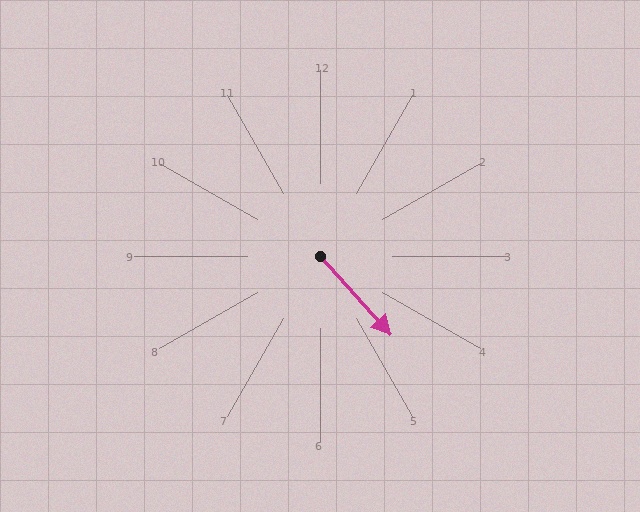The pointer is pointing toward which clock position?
Roughly 5 o'clock.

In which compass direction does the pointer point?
Southeast.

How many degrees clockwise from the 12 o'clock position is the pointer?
Approximately 138 degrees.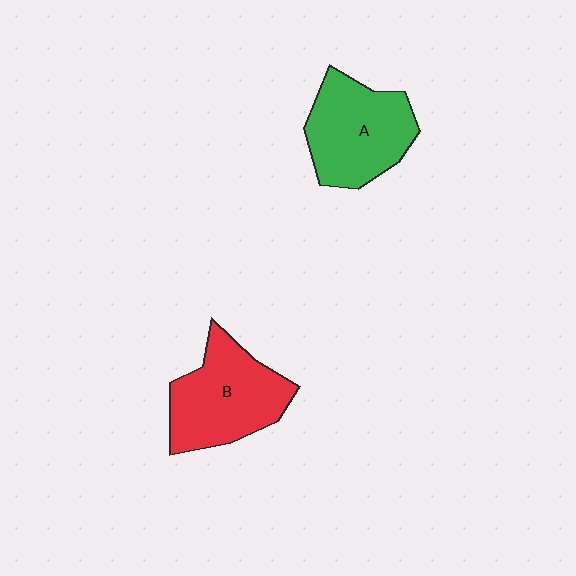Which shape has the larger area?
Shape B (red).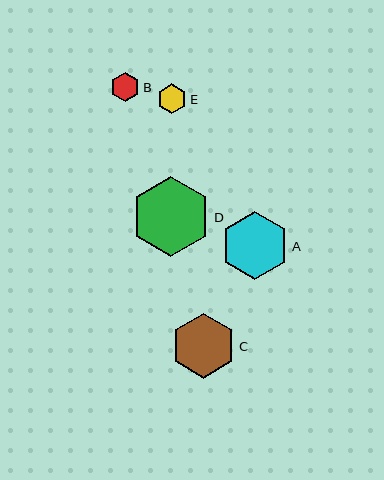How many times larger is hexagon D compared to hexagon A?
Hexagon D is approximately 1.2 times the size of hexagon A.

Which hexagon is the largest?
Hexagon D is the largest with a size of approximately 80 pixels.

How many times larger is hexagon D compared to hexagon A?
Hexagon D is approximately 1.2 times the size of hexagon A.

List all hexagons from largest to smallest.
From largest to smallest: D, A, C, E, B.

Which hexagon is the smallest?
Hexagon B is the smallest with a size of approximately 29 pixels.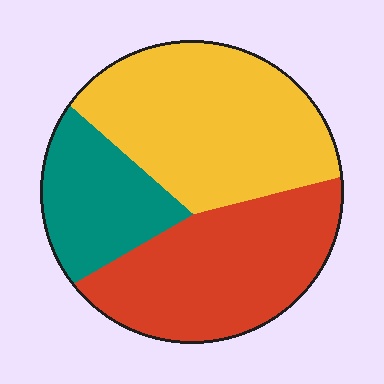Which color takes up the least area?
Teal, at roughly 20%.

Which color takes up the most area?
Yellow, at roughly 45%.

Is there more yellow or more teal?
Yellow.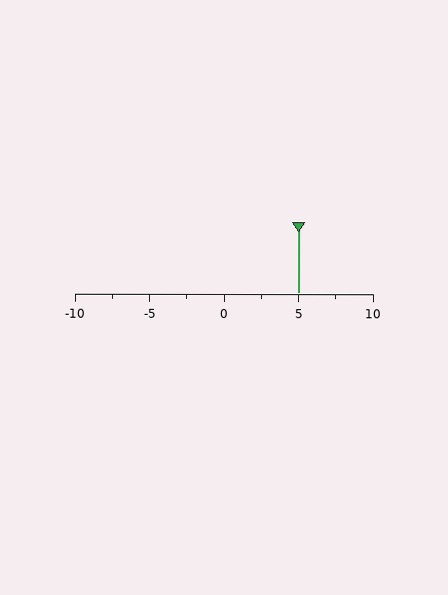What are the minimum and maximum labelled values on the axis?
The axis runs from -10 to 10.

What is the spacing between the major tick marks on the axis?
The major ticks are spaced 5 apart.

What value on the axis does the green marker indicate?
The marker indicates approximately 5.